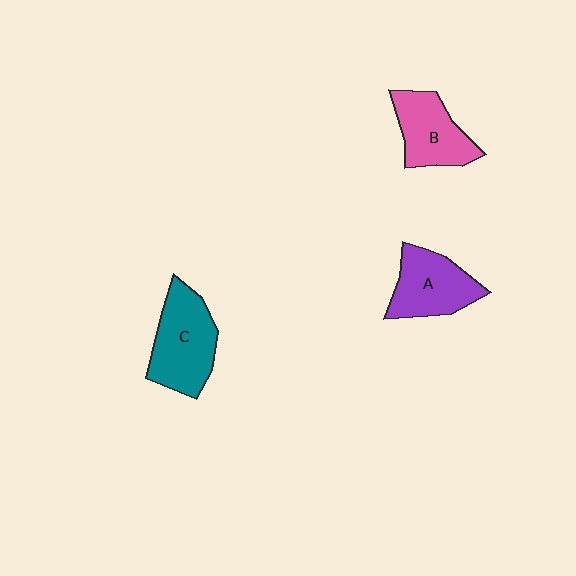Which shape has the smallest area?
Shape B (pink).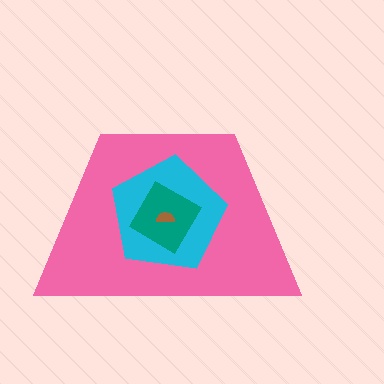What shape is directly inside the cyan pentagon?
The teal diamond.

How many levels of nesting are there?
4.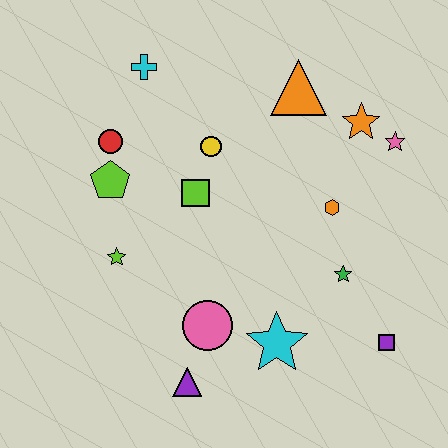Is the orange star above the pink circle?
Yes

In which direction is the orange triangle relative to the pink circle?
The orange triangle is above the pink circle.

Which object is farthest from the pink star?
The purple triangle is farthest from the pink star.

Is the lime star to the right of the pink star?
No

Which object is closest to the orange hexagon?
The green star is closest to the orange hexagon.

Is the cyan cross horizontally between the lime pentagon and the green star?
Yes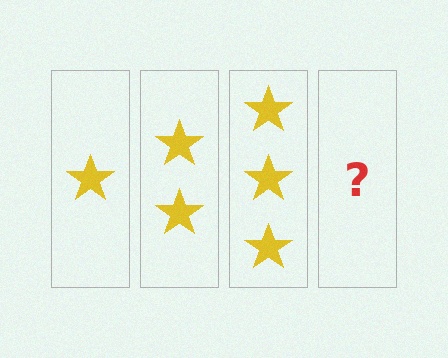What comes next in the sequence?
The next element should be 4 stars.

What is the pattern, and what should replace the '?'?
The pattern is that each step adds one more star. The '?' should be 4 stars.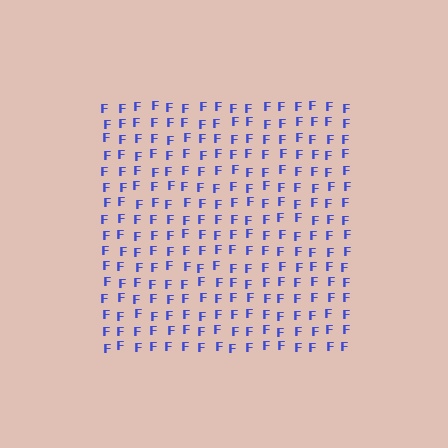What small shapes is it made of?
It is made of small letter F's.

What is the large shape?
The large shape is a square.